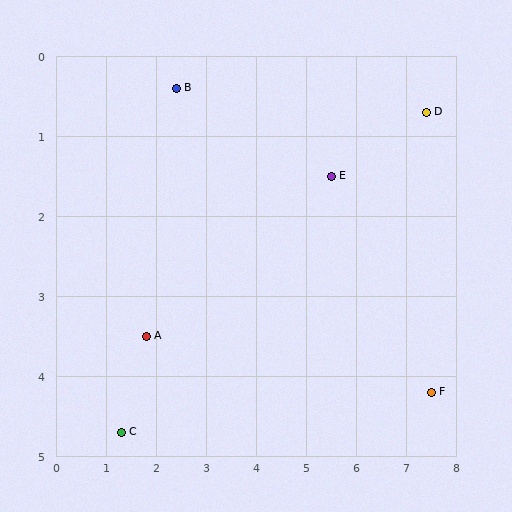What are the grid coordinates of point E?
Point E is at approximately (5.5, 1.5).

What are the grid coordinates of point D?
Point D is at approximately (7.4, 0.7).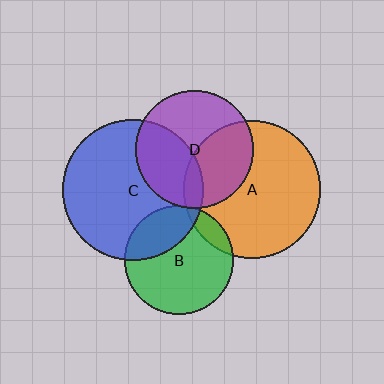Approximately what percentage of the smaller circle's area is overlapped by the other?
Approximately 5%.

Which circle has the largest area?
Circle C (blue).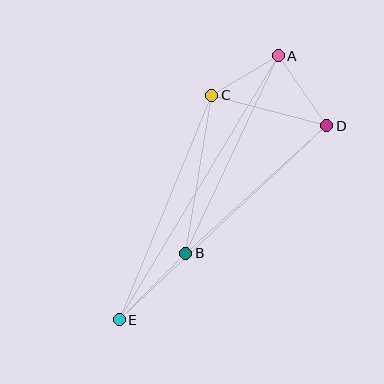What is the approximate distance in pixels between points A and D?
The distance between A and D is approximately 85 pixels.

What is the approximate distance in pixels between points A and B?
The distance between A and B is approximately 218 pixels.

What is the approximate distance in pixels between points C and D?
The distance between C and D is approximately 119 pixels.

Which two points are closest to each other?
Points A and C are closest to each other.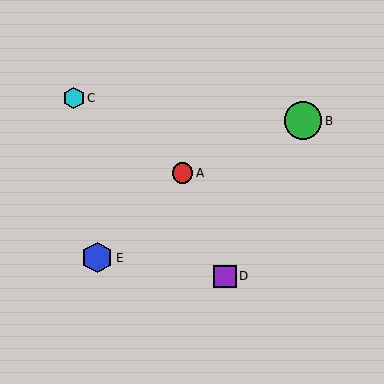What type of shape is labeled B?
Shape B is a green circle.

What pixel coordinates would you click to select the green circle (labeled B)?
Click at (303, 121) to select the green circle B.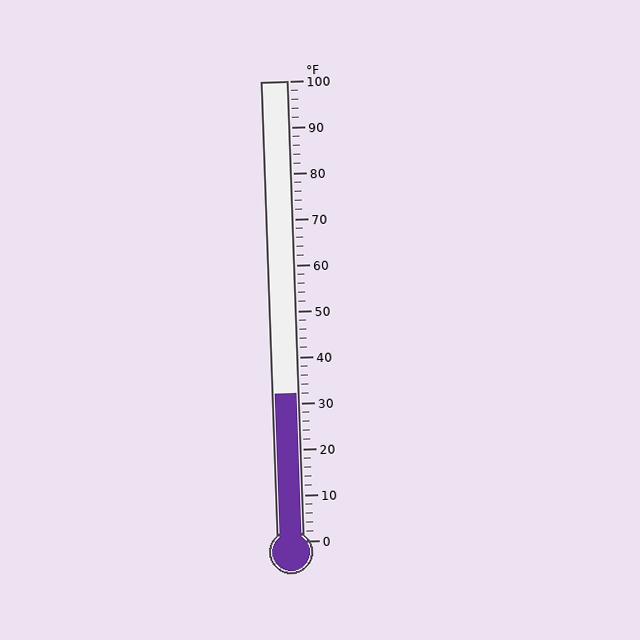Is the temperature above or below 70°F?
The temperature is below 70°F.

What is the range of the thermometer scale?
The thermometer scale ranges from 0°F to 100°F.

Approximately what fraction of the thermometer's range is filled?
The thermometer is filled to approximately 30% of its range.